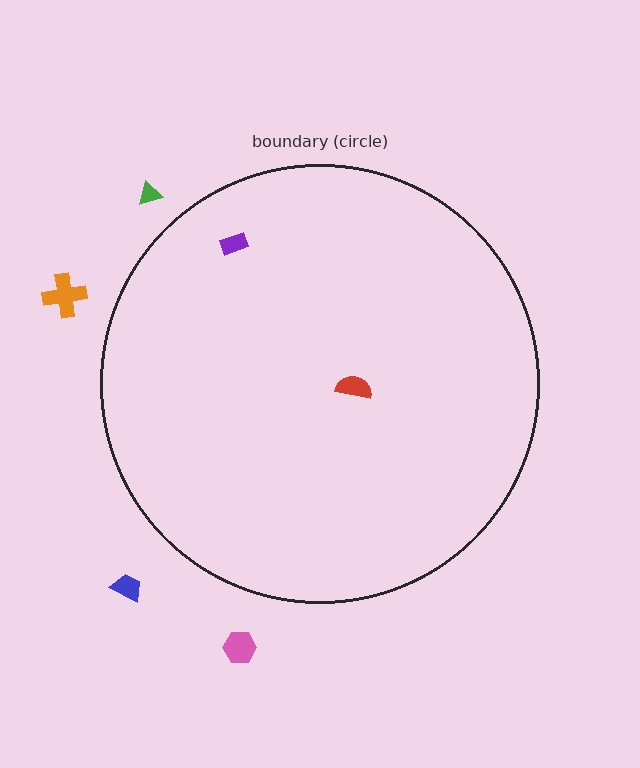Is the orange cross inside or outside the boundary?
Outside.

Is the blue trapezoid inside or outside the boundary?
Outside.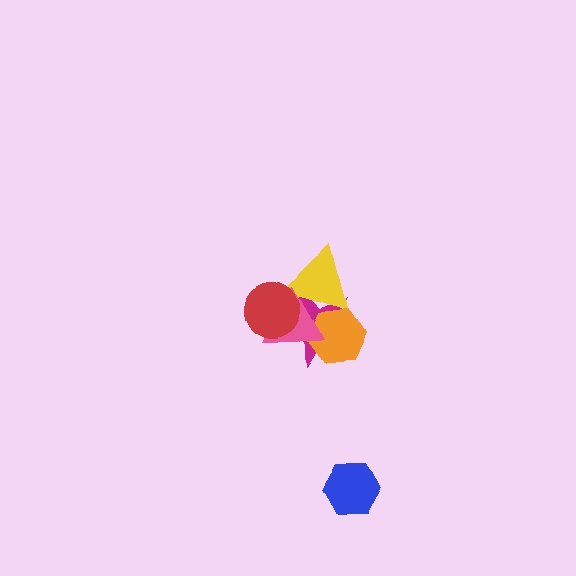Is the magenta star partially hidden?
Yes, it is partially covered by another shape.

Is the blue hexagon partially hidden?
No, no other shape covers it.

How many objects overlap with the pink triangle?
4 objects overlap with the pink triangle.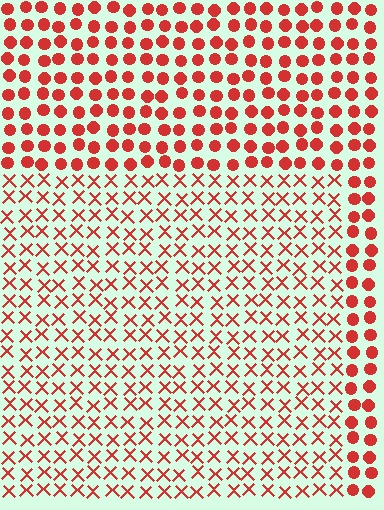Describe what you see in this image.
The image is filled with small red elements arranged in a uniform grid. A rectangle-shaped region contains X marks, while the surrounding area contains circles. The boundary is defined purely by the change in element shape.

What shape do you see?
I see a rectangle.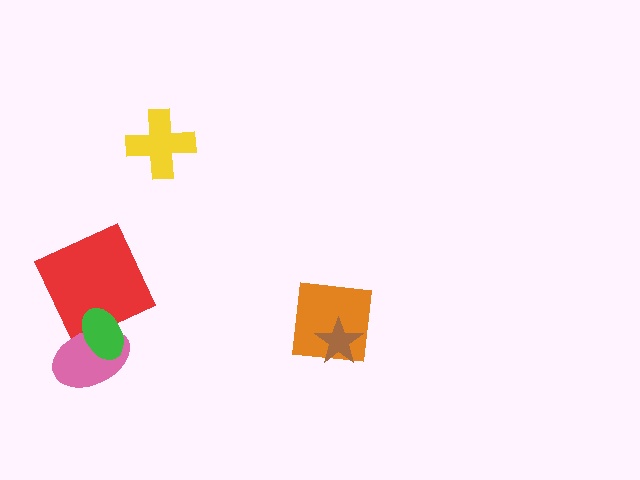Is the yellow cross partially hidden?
No, no other shape covers it.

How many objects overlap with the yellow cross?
0 objects overlap with the yellow cross.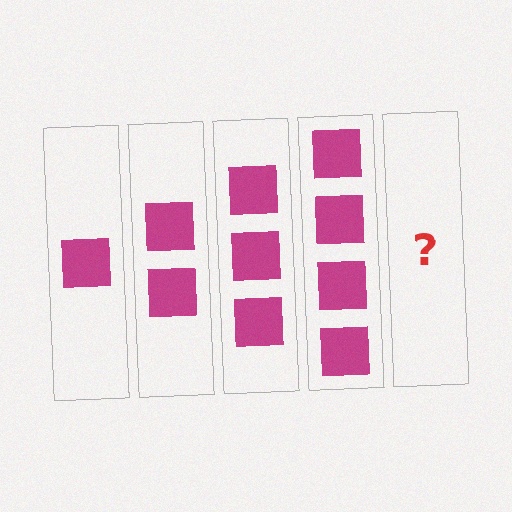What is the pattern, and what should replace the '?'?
The pattern is that each step adds one more square. The '?' should be 5 squares.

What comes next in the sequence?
The next element should be 5 squares.